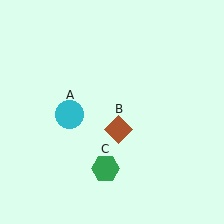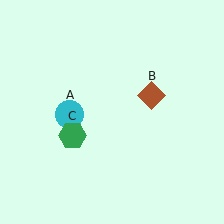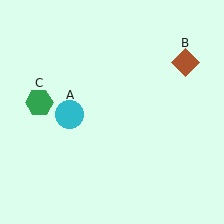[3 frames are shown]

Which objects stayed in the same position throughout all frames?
Cyan circle (object A) remained stationary.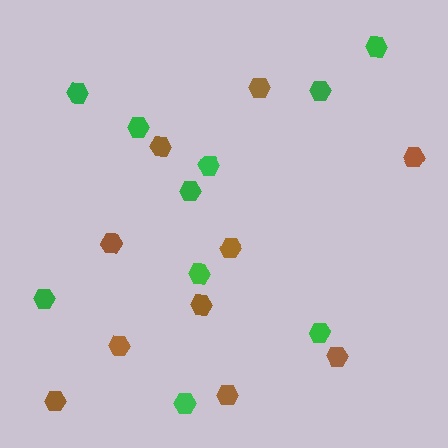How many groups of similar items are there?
There are 2 groups: one group of brown hexagons (10) and one group of green hexagons (10).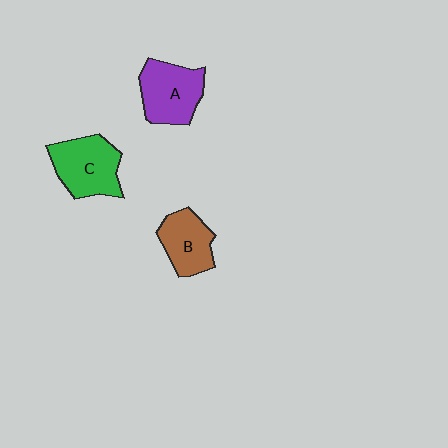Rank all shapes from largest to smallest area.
From largest to smallest: C (green), A (purple), B (brown).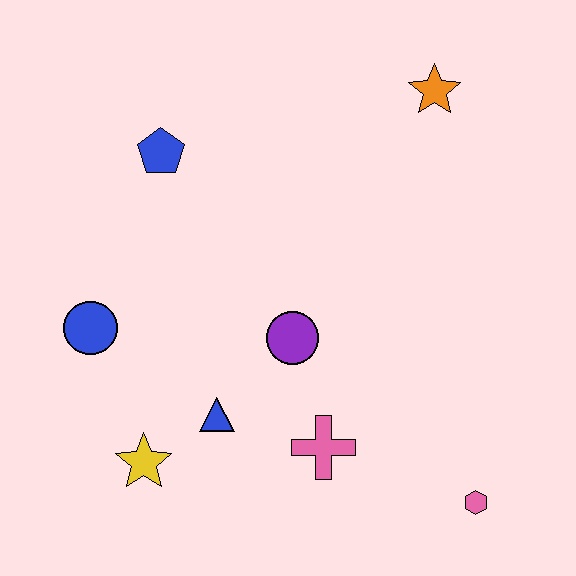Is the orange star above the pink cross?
Yes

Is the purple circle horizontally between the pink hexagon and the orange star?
No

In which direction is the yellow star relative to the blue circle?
The yellow star is below the blue circle.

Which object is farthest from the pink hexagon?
The blue pentagon is farthest from the pink hexagon.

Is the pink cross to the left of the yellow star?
No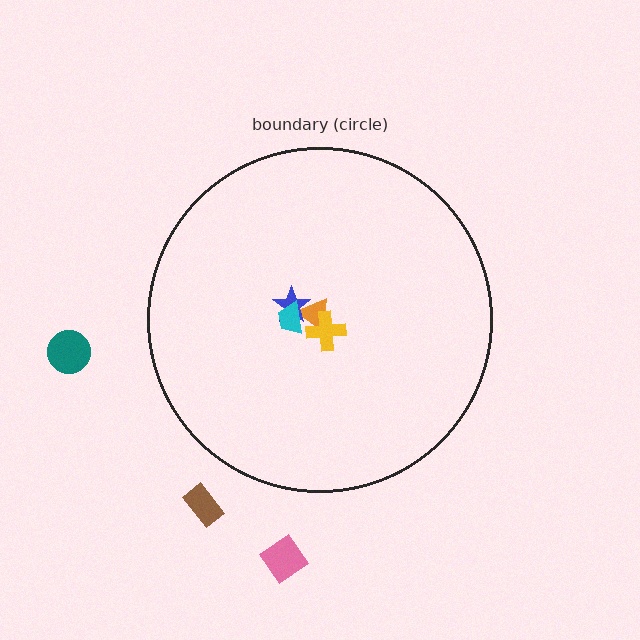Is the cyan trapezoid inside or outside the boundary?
Inside.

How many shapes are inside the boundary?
4 inside, 3 outside.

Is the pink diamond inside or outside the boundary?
Outside.